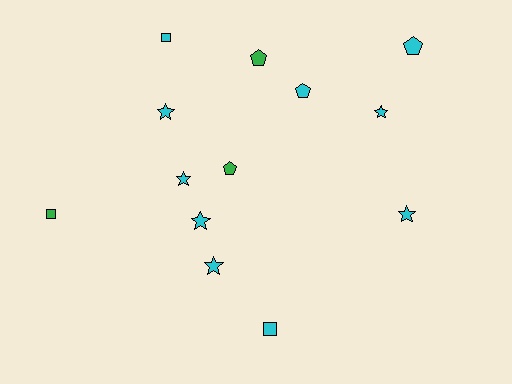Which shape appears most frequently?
Star, with 6 objects.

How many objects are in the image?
There are 13 objects.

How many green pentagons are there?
There are 2 green pentagons.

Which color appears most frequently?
Cyan, with 10 objects.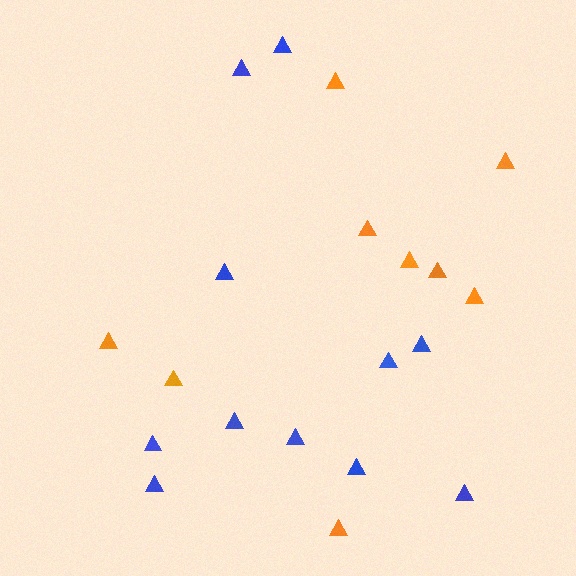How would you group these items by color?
There are 2 groups: one group of orange triangles (9) and one group of blue triangles (11).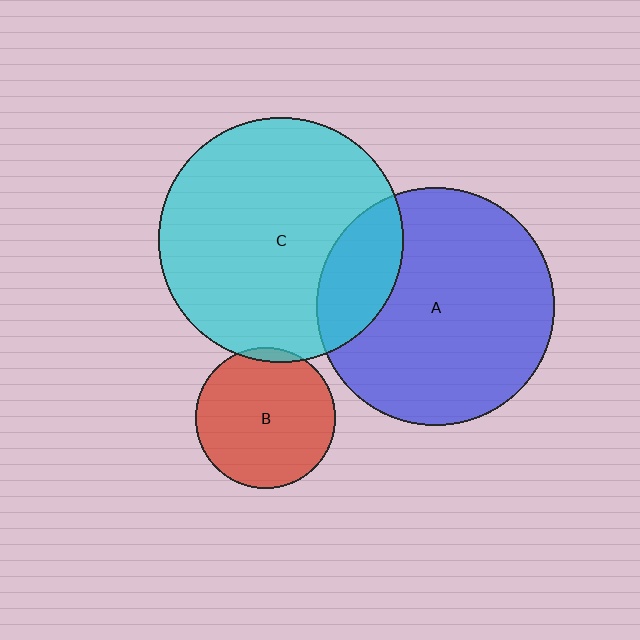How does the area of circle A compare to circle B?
Approximately 2.9 times.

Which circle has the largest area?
Circle C (cyan).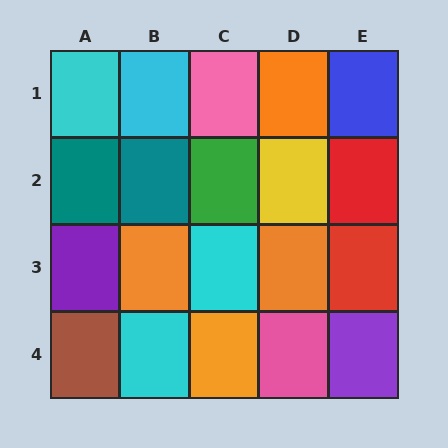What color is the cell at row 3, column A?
Purple.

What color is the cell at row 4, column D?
Pink.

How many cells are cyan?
4 cells are cyan.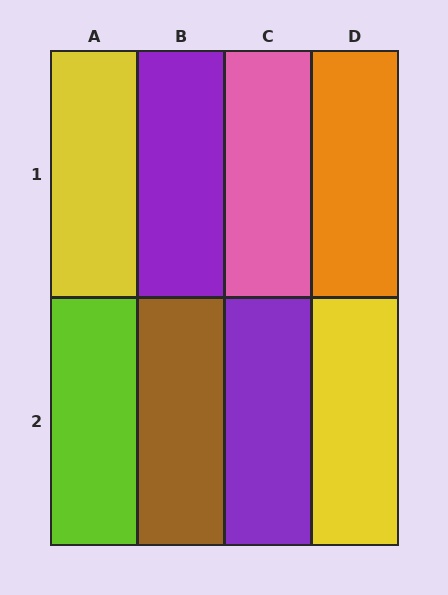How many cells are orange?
1 cell is orange.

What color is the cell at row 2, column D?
Yellow.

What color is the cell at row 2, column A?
Lime.